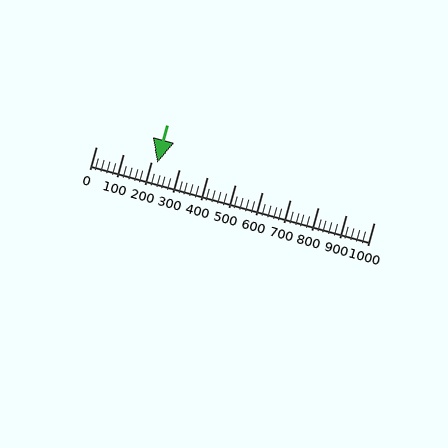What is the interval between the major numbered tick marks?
The major tick marks are spaced 100 units apart.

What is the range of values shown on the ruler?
The ruler shows values from 0 to 1000.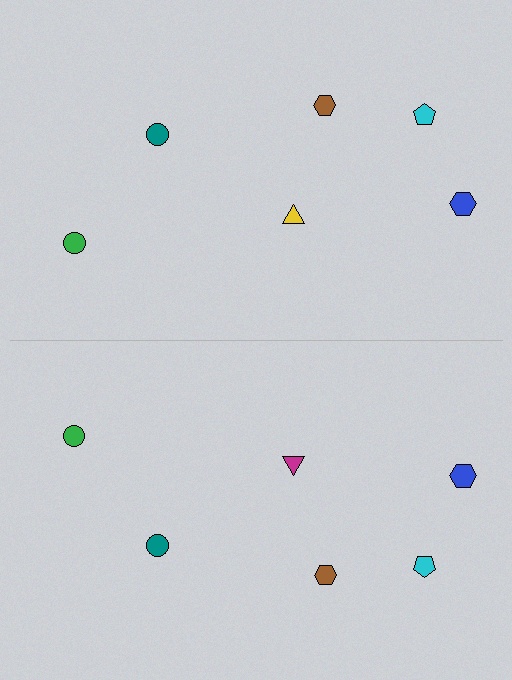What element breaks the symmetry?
The magenta triangle on the bottom side breaks the symmetry — its mirror counterpart is yellow.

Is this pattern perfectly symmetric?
No, the pattern is not perfectly symmetric. The magenta triangle on the bottom side breaks the symmetry — its mirror counterpart is yellow.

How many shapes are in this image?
There are 12 shapes in this image.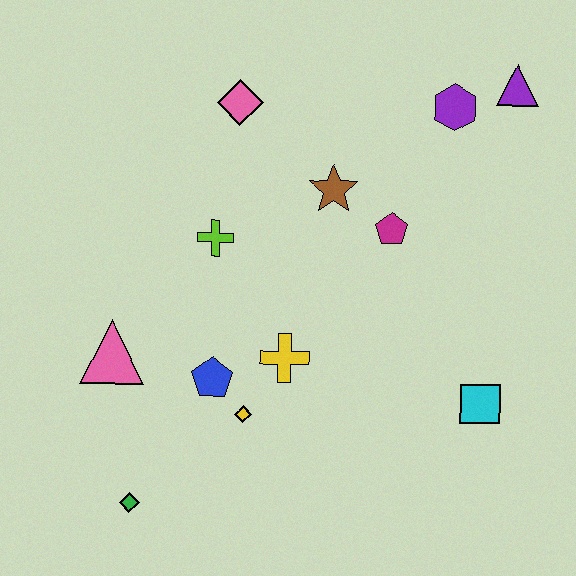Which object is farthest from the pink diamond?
The green diamond is farthest from the pink diamond.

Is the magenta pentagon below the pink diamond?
Yes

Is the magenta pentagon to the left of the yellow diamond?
No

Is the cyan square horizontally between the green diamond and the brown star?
No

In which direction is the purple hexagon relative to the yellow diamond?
The purple hexagon is above the yellow diamond.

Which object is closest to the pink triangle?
The blue pentagon is closest to the pink triangle.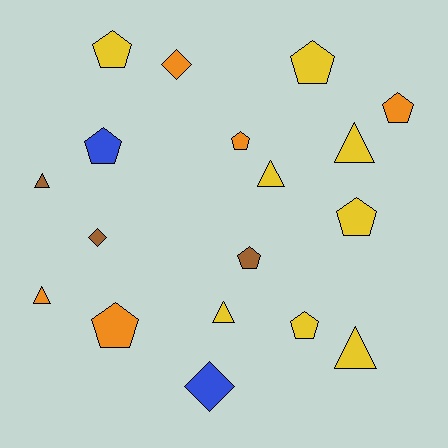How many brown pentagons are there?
There is 1 brown pentagon.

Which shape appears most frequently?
Pentagon, with 9 objects.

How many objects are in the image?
There are 18 objects.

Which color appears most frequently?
Yellow, with 8 objects.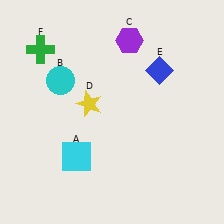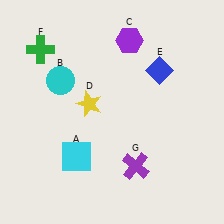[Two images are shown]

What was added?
A purple cross (G) was added in Image 2.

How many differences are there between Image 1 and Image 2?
There is 1 difference between the two images.